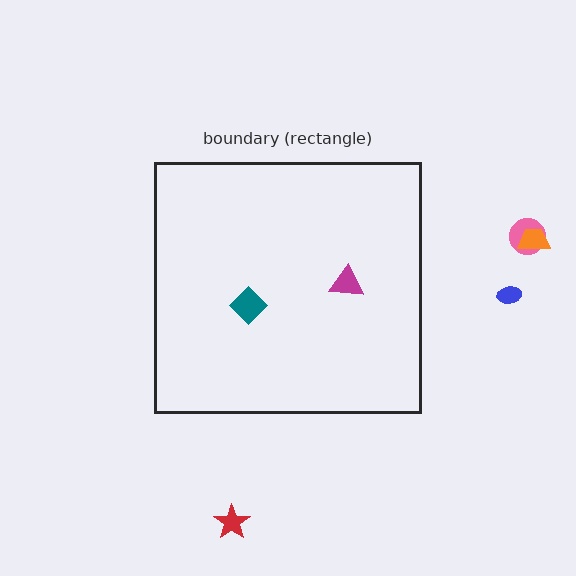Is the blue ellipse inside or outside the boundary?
Outside.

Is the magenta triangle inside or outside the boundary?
Inside.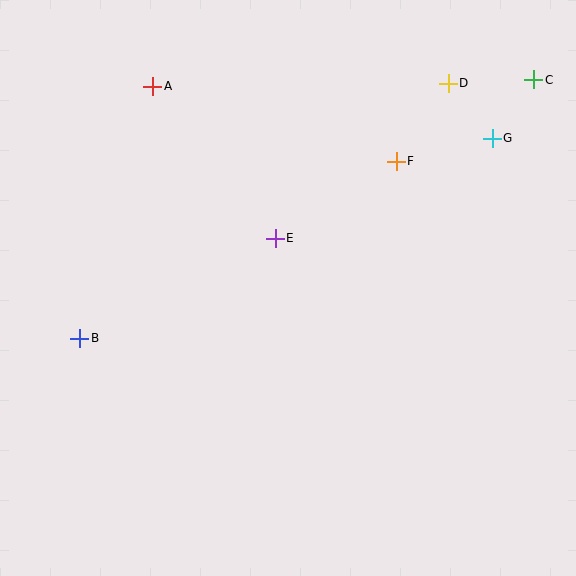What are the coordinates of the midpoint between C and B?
The midpoint between C and B is at (307, 209).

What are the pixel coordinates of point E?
Point E is at (275, 238).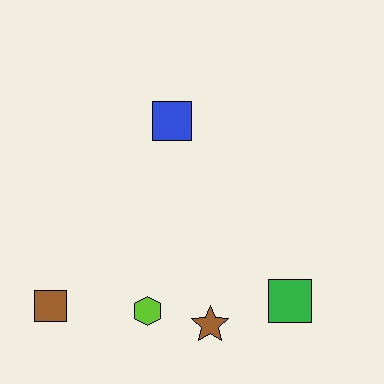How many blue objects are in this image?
There is 1 blue object.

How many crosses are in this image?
There are no crosses.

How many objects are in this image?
There are 5 objects.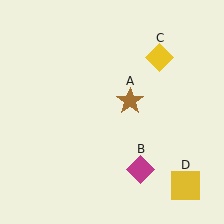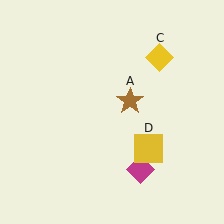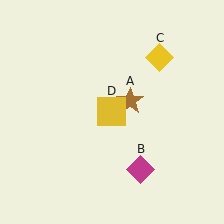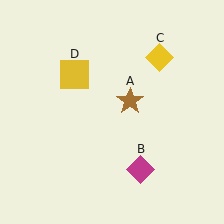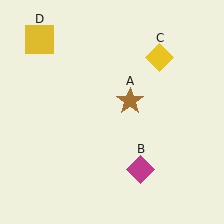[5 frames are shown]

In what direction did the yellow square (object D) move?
The yellow square (object D) moved up and to the left.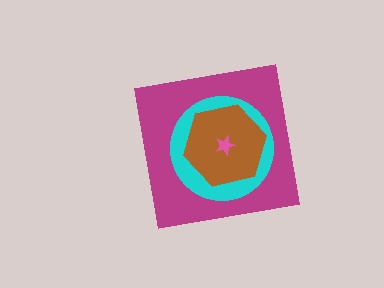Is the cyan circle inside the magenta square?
Yes.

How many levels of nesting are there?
4.